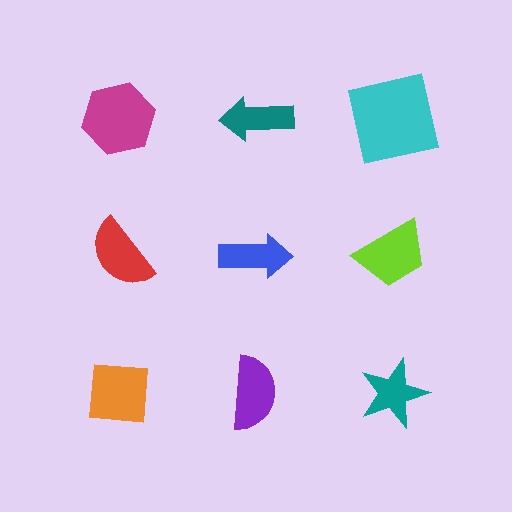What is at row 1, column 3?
A cyan square.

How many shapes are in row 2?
3 shapes.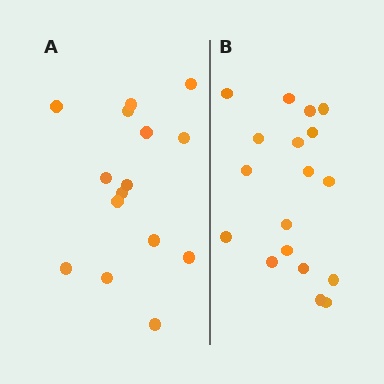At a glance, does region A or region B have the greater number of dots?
Region B (the right region) has more dots.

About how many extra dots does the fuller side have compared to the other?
Region B has just a few more — roughly 2 or 3 more dots than region A.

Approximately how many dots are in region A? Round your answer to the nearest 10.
About 20 dots. (The exact count is 15, which rounds to 20.)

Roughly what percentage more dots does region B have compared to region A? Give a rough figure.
About 20% more.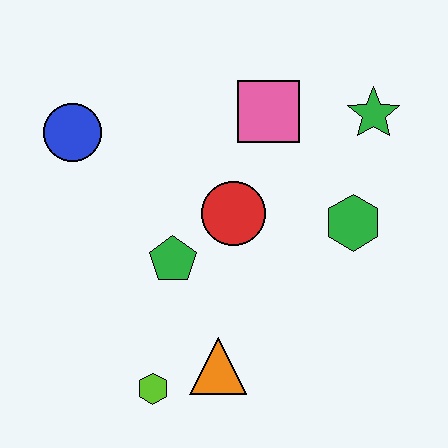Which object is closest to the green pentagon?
The red circle is closest to the green pentagon.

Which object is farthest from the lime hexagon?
The green star is farthest from the lime hexagon.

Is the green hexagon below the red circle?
Yes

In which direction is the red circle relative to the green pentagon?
The red circle is to the right of the green pentagon.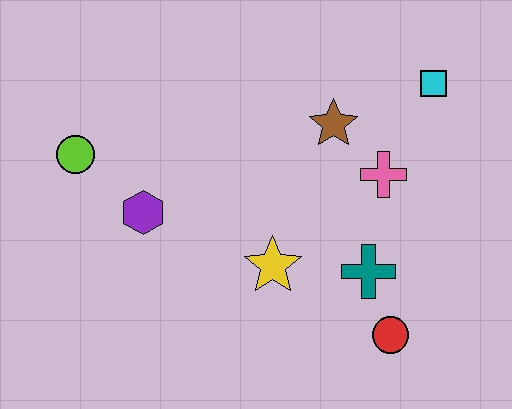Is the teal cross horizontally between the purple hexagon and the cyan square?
Yes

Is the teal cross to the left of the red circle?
Yes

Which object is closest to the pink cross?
The brown star is closest to the pink cross.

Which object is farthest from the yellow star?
The cyan square is farthest from the yellow star.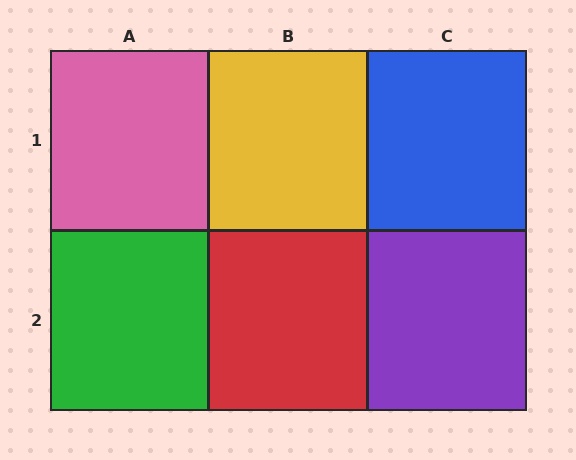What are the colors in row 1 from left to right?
Pink, yellow, blue.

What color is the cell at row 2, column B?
Red.